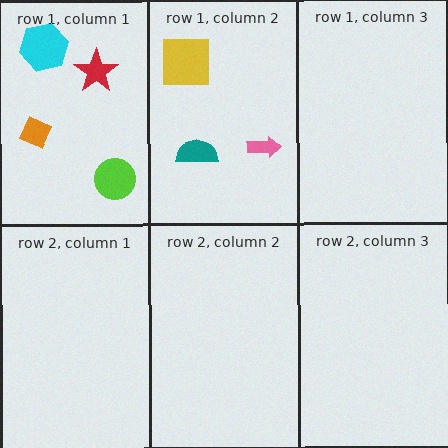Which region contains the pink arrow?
The row 1, column 2 region.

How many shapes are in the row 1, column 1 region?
4.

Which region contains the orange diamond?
The row 1, column 1 region.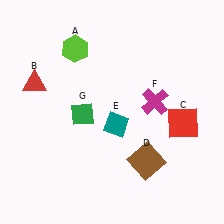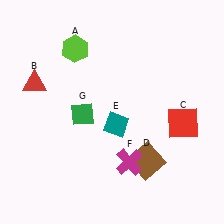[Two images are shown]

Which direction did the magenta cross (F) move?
The magenta cross (F) moved down.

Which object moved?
The magenta cross (F) moved down.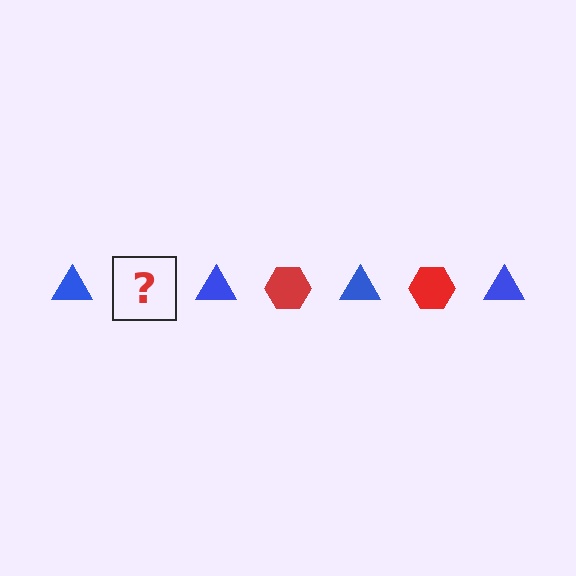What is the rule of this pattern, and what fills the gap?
The rule is that the pattern alternates between blue triangle and red hexagon. The gap should be filled with a red hexagon.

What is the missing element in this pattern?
The missing element is a red hexagon.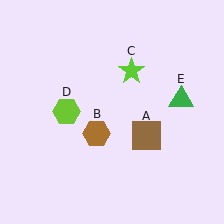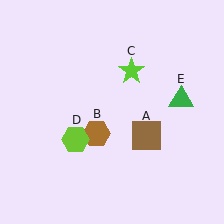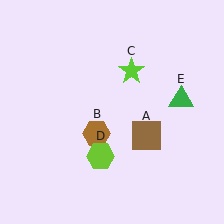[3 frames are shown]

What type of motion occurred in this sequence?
The lime hexagon (object D) rotated counterclockwise around the center of the scene.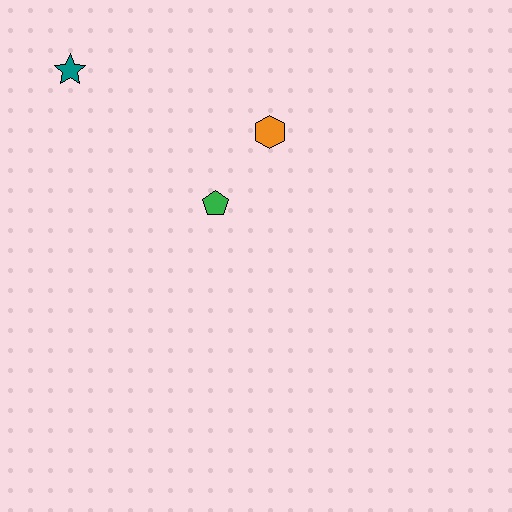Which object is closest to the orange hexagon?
The green pentagon is closest to the orange hexagon.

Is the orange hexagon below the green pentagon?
No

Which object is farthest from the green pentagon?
The teal star is farthest from the green pentagon.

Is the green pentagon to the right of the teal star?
Yes